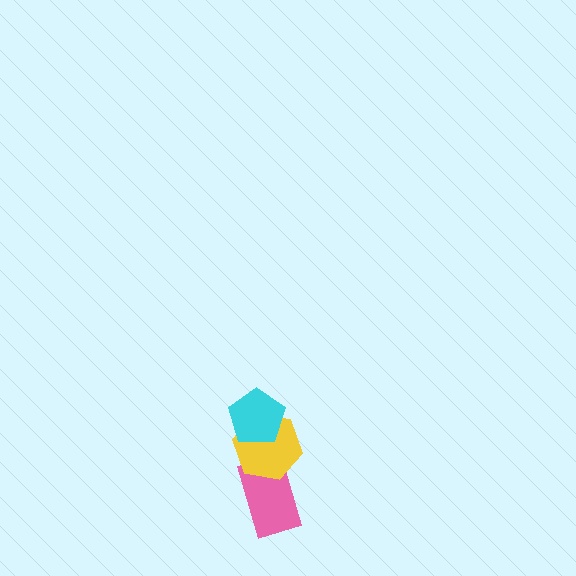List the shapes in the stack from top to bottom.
From top to bottom: the cyan pentagon, the yellow hexagon, the pink rectangle.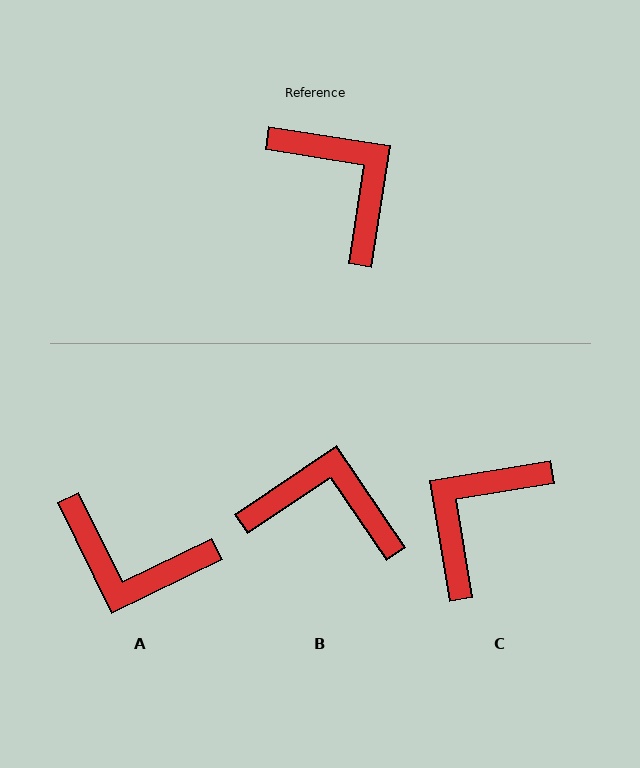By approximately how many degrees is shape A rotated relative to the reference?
Approximately 145 degrees clockwise.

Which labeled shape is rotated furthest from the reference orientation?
A, about 145 degrees away.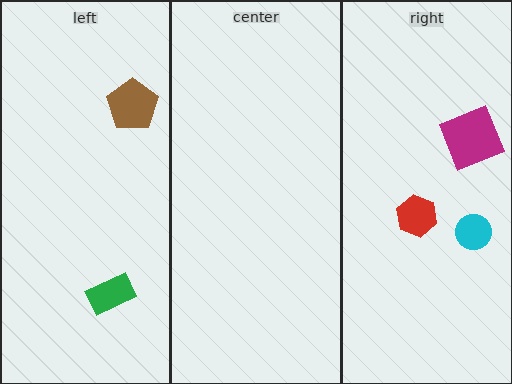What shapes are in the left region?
The brown pentagon, the green rectangle.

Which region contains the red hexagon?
The right region.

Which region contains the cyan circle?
The right region.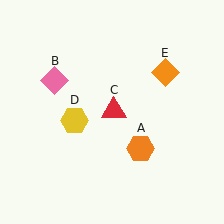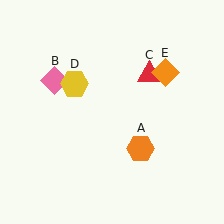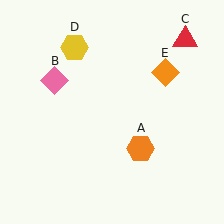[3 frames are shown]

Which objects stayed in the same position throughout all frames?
Orange hexagon (object A) and pink diamond (object B) and orange diamond (object E) remained stationary.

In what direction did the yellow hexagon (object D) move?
The yellow hexagon (object D) moved up.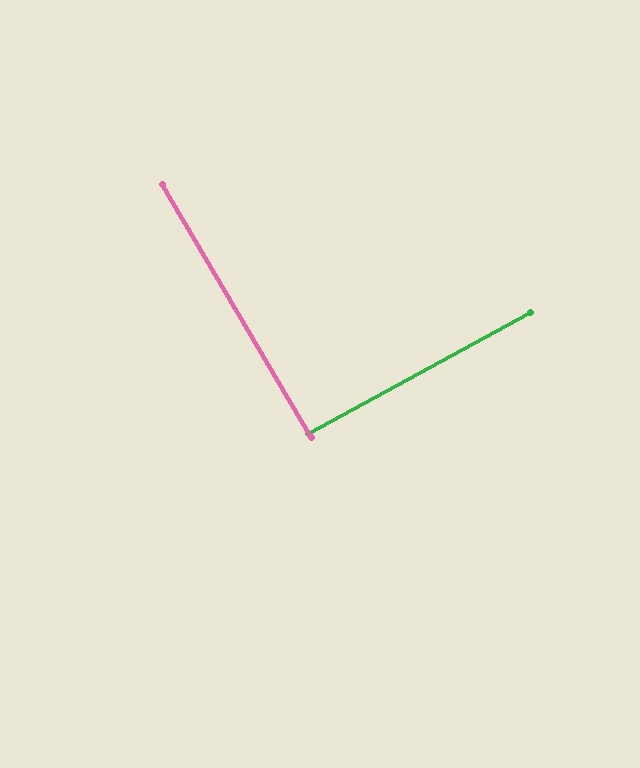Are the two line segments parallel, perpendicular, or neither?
Perpendicular — they meet at approximately 88°.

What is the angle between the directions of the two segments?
Approximately 88 degrees.